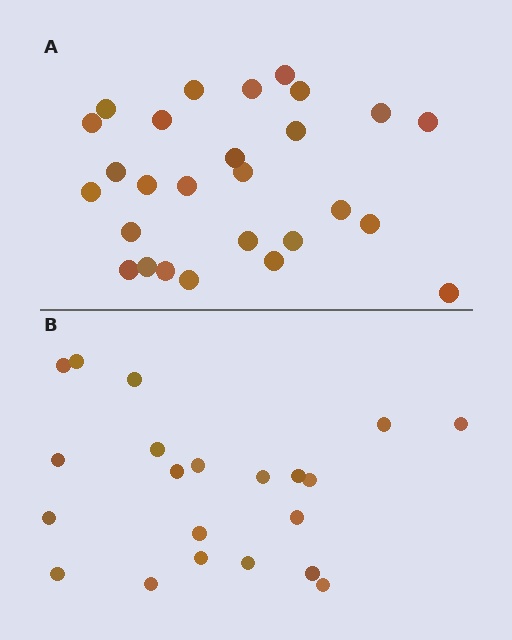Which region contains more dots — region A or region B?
Region A (the top region) has more dots.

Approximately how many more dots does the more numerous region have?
Region A has about 6 more dots than region B.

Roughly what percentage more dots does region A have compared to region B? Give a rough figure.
About 30% more.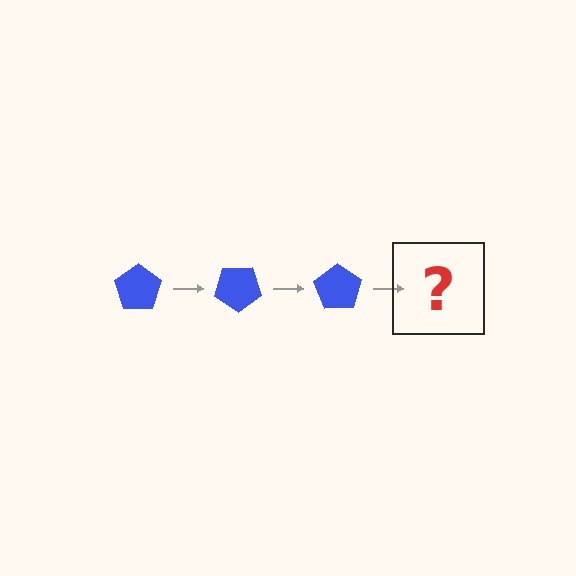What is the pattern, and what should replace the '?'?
The pattern is that the pentagon rotates 35 degrees each step. The '?' should be a blue pentagon rotated 105 degrees.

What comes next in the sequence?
The next element should be a blue pentagon rotated 105 degrees.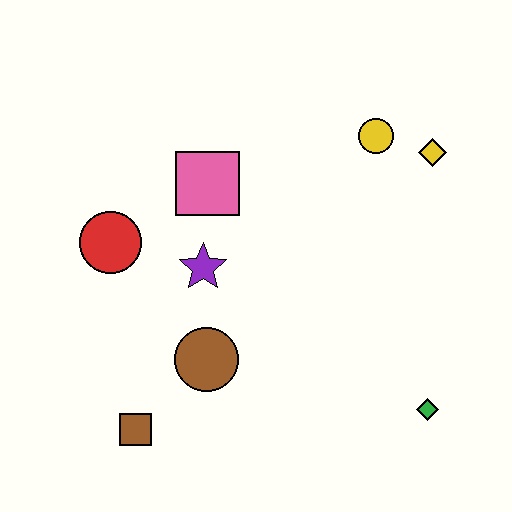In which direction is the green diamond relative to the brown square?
The green diamond is to the right of the brown square.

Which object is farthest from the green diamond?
The red circle is farthest from the green diamond.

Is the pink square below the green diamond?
No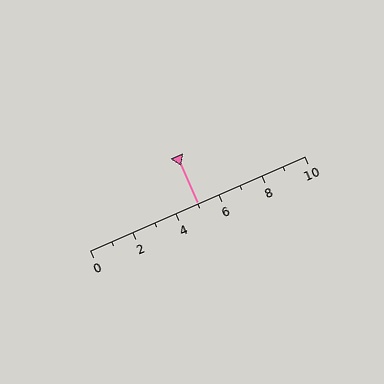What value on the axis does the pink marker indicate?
The marker indicates approximately 5.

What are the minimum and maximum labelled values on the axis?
The axis runs from 0 to 10.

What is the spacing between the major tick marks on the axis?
The major ticks are spaced 2 apart.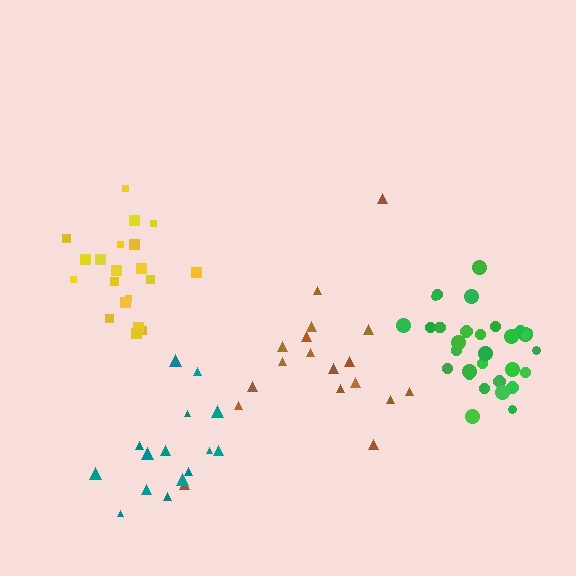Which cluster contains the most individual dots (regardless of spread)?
Green (32).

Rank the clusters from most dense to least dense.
green, yellow, teal, brown.